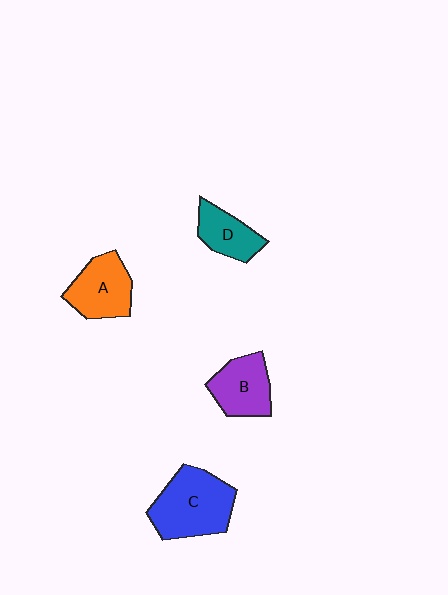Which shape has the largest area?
Shape C (blue).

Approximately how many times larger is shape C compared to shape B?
Approximately 1.5 times.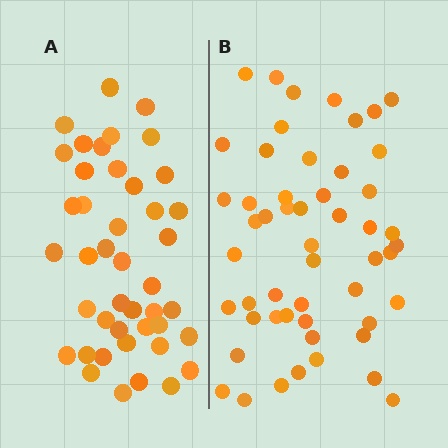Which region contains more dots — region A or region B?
Region B (the right region) has more dots.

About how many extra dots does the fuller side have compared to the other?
Region B has roughly 8 or so more dots than region A.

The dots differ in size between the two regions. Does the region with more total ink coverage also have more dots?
No. Region A has more total ink coverage because its dots are larger, but region B actually contains more individual dots. Total area can be misleading — the number of items is what matters here.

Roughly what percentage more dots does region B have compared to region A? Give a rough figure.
About 20% more.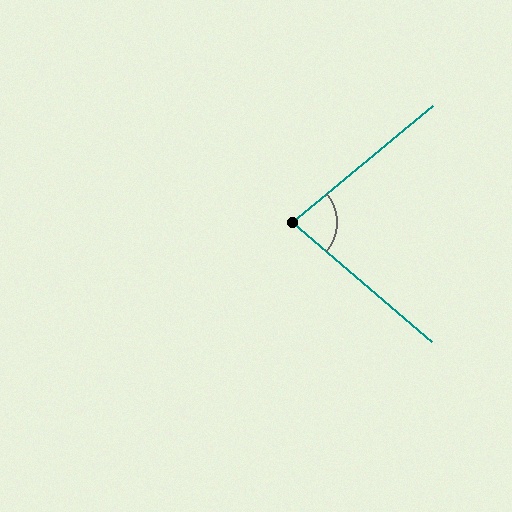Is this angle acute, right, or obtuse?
It is acute.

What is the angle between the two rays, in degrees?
Approximately 80 degrees.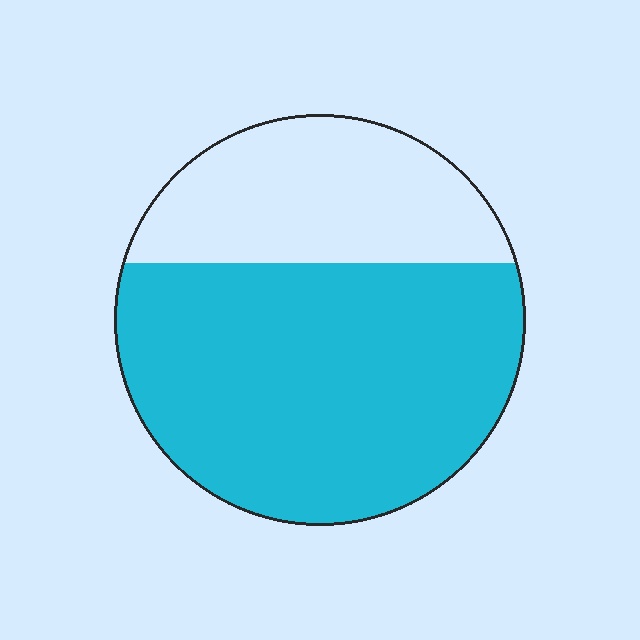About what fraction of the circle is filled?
About two thirds (2/3).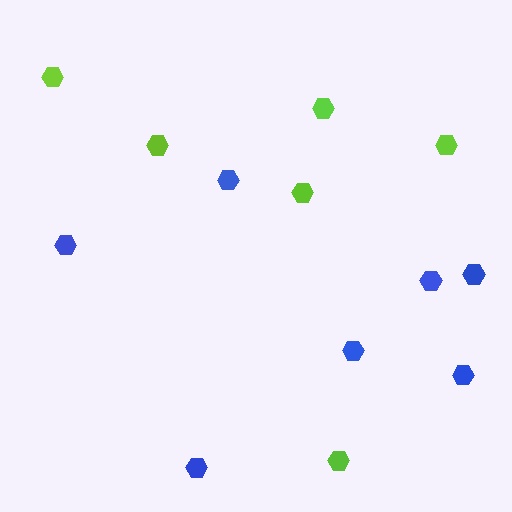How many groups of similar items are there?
There are 2 groups: one group of lime hexagons (6) and one group of blue hexagons (7).